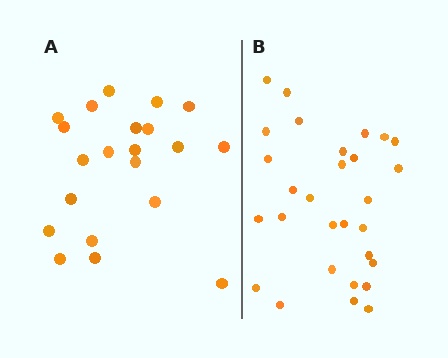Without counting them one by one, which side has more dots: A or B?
Region B (the right region) has more dots.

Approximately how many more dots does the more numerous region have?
Region B has roughly 8 or so more dots than region A.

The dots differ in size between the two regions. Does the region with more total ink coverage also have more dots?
No. Region A has more total ink coverage because its dots are larger, but region B actually contains more individual dots. Total area can be misleading — the number of items is what matters here.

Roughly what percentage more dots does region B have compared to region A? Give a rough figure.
About 40% more.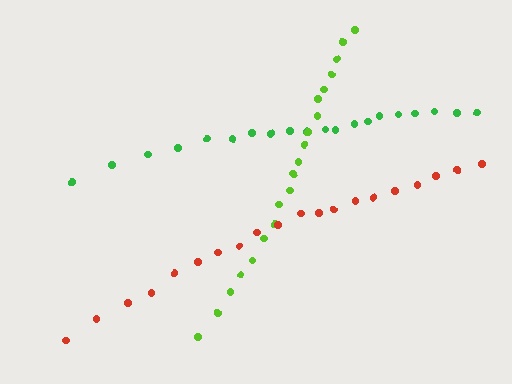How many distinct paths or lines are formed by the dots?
There are 3 distinct paths.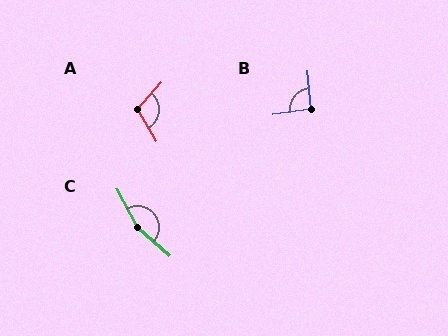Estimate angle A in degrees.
Approximately 107 degrees.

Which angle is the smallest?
B, at approximately 93 degrees.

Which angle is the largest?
C, at approximately 160 degrees.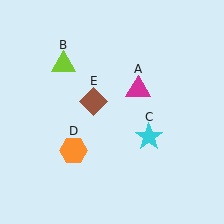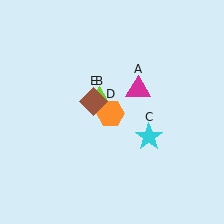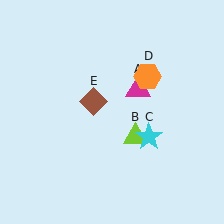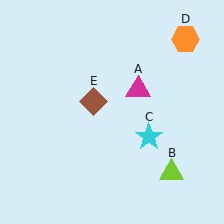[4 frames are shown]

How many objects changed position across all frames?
2 objects changed position: lime triangle (object B), orange hexagon (object D).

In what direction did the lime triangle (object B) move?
The lime triangle (object B) moved down and to the right.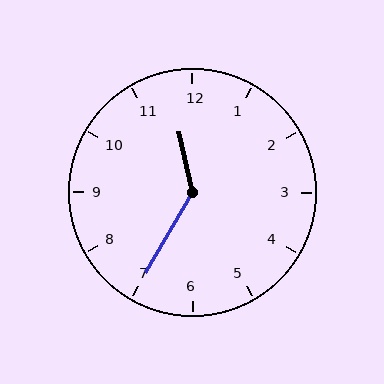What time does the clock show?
11:35.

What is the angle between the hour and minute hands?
Approximately 138 degrees.